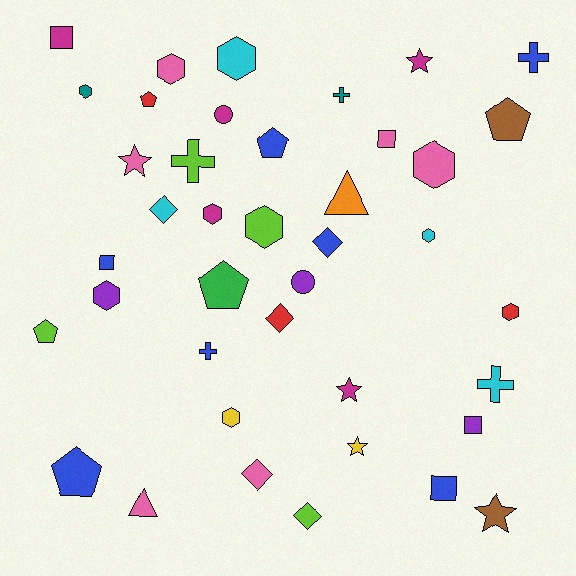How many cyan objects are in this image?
There are 4 cyan objects.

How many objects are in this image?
There are 40 objects.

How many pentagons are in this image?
There are 6 pentagons.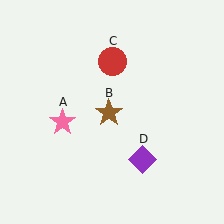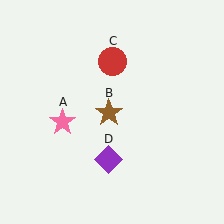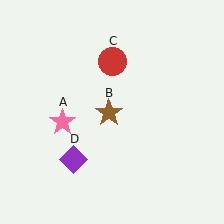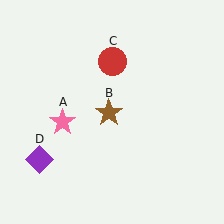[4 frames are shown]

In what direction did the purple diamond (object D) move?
The purple diamond (object D) moved left.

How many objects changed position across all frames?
1 object changed position: purple diamond (object D).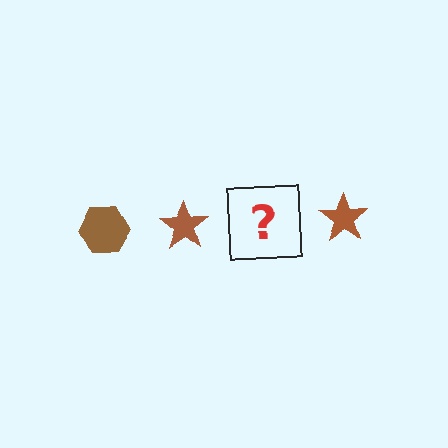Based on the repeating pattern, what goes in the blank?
The blank should be a brown hexagon.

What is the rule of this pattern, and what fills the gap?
The rule is that the pattern cycles through hexagon, star shapes in brown. The gap should be filled with a brown hexagon.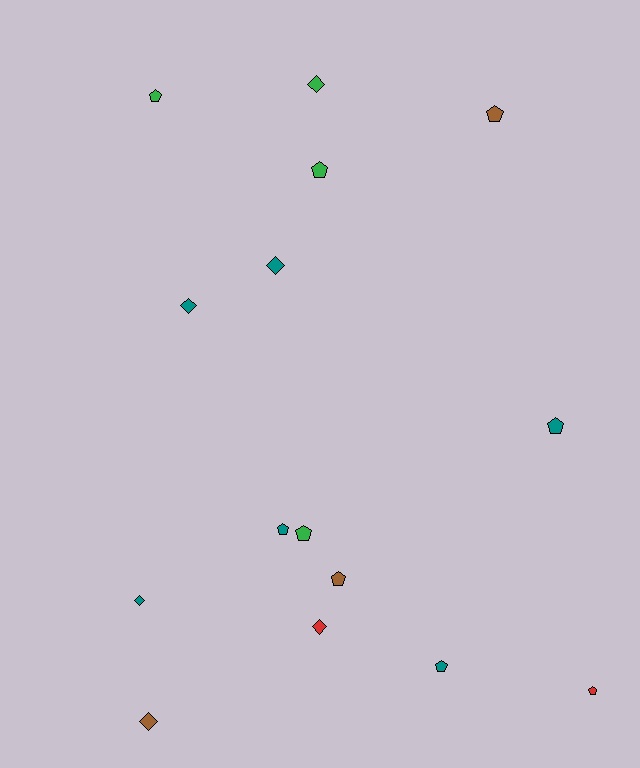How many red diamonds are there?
There is 1 red diamond.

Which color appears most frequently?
Teal, with 6 objects.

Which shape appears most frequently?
Pentagon, with 9 objects.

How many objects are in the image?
There are 15 objects.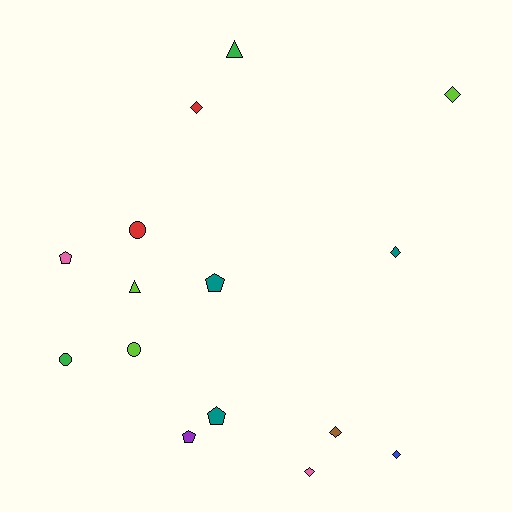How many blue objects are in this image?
There is 1 blue object.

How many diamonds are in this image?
There are 6 diamonds.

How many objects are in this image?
There are 15 objects.